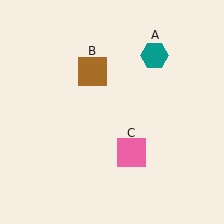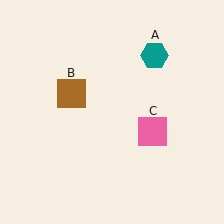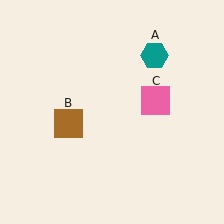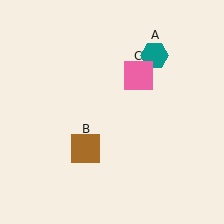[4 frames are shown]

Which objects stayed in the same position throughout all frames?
Teal hexagon (object A) remained stationary.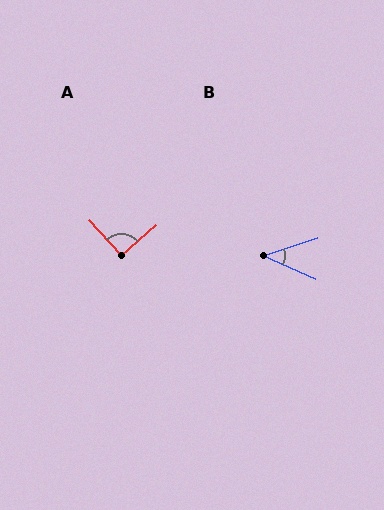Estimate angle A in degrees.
Approximately 92 degrees.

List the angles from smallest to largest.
B (42°), A (92°).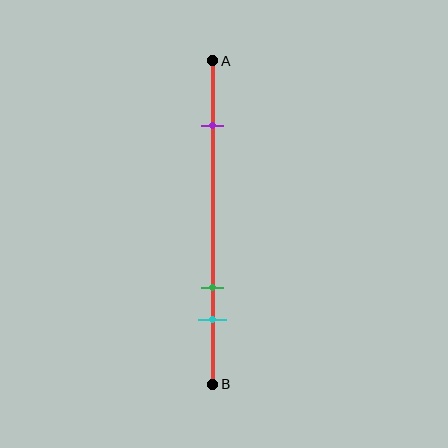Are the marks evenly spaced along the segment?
No, the marks are not evenly spaced.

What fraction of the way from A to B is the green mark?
The green mark is approximately 70% (0.7) of the way from A to B.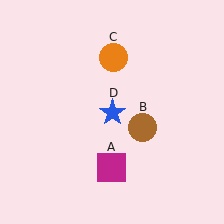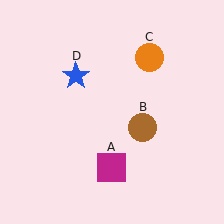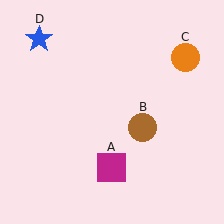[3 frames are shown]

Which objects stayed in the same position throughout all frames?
Magenta square (object A) and brown circle (object B) remained stationary.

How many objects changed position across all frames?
2 objects changed position: orange circle (object C), blue star (object D).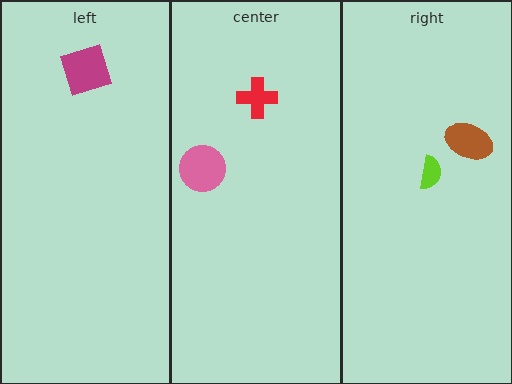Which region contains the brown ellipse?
The right region.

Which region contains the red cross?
The center region.